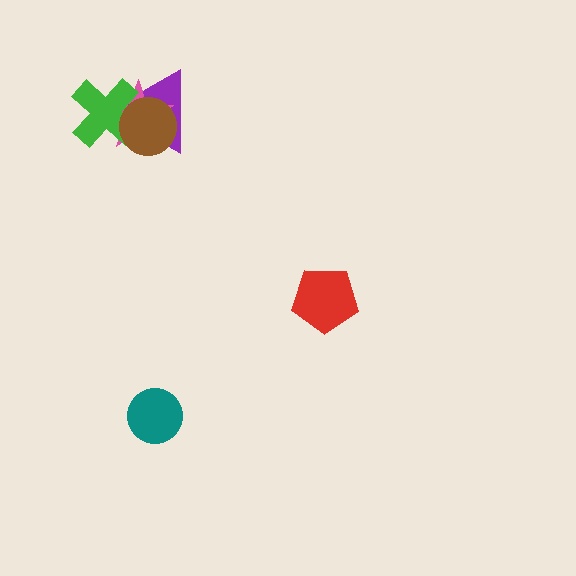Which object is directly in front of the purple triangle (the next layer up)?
The pink star is directly in front of the purple triangle.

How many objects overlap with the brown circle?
3 objects overlap with the brown circle.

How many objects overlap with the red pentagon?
0 objects overlap with the red pentagon.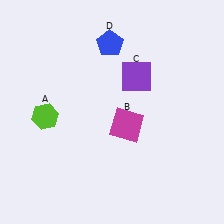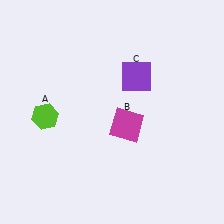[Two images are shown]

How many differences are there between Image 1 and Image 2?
There is 1 difference between the two images.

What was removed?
The blue pentagon (D) was removed in Image 2.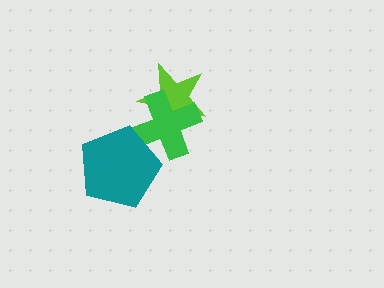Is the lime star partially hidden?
Yes, it is partially covered by another shape.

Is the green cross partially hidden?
Yes, it is partially covered by another shape.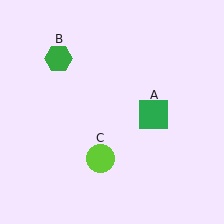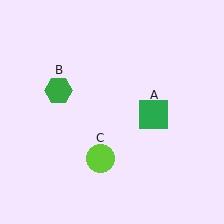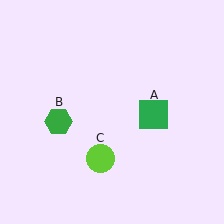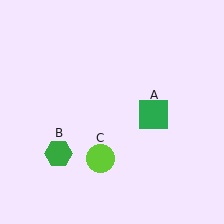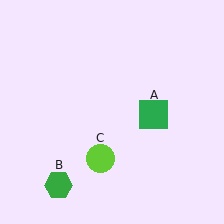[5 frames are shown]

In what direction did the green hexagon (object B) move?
The green hexagon (object B) moved down.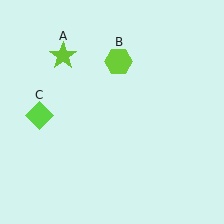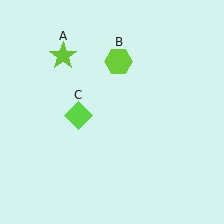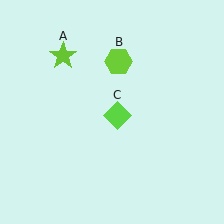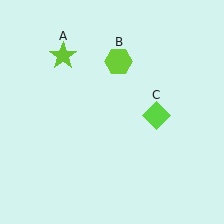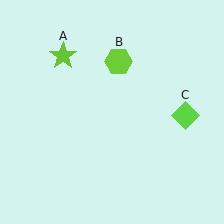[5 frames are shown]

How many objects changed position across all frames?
1 object changed position: lime diamond (object C).